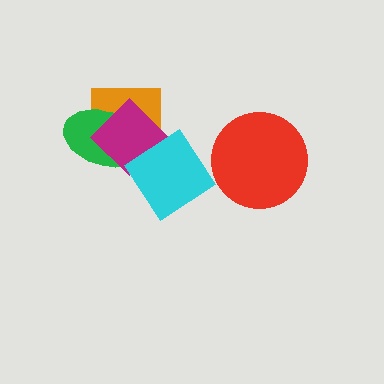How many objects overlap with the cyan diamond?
2 objects overlap with the cyan diamond.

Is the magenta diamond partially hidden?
Yes, it is partially covered by another shape.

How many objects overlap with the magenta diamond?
3 objects overlap with the magenta diamond.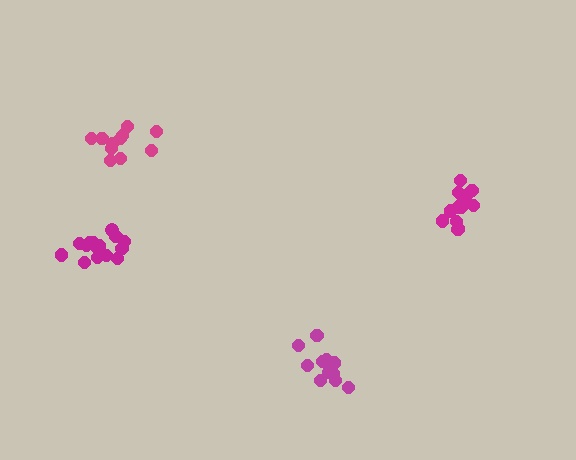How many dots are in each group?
Group 1: 14 dots, Group 2: 12 dots, Group 3: 11 dots, Group 4: 15 dots (52 total).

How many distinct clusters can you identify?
There are 4 distinct clusters.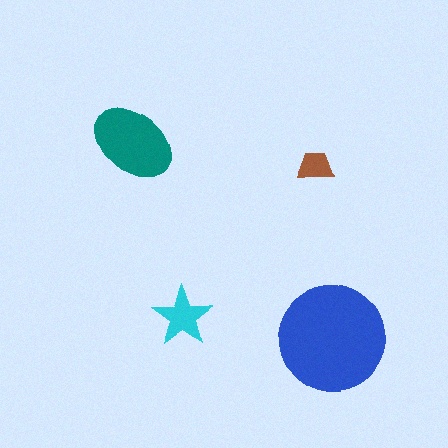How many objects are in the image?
There are 4 objects in the image.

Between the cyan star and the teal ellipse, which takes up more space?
The teal ellipse.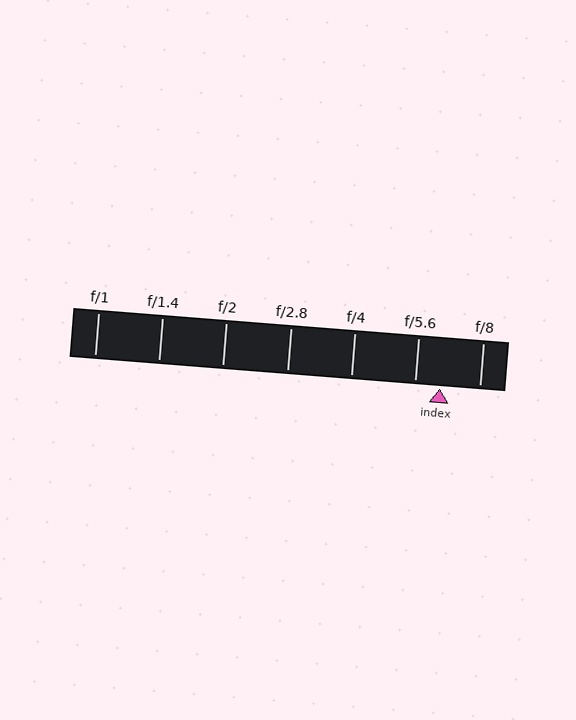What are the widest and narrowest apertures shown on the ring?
The widest aperture shown is f/1 and the narrowest is f/8.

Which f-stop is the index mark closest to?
The index mark is closest to f/5.6.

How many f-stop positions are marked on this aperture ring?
There are 7 f-stop positions marked.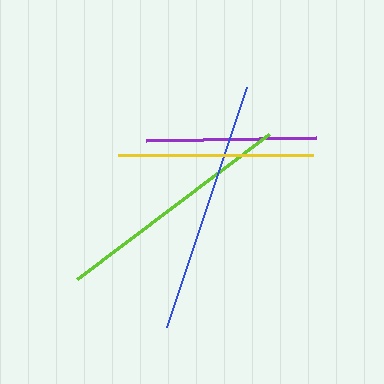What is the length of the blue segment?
The blue segment is approximately 253 pixels long.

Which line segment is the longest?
The blue line is the longest at approximately 253 pixels.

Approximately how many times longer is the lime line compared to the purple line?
The lime line is approximately 1.4 times the length of the purple line.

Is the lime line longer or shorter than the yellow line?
The lime line is longer than the yellow line.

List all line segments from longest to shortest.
From longest to shortest: blue, lime, yellow, purple.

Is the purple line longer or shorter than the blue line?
The blue line is longer than the purple line.